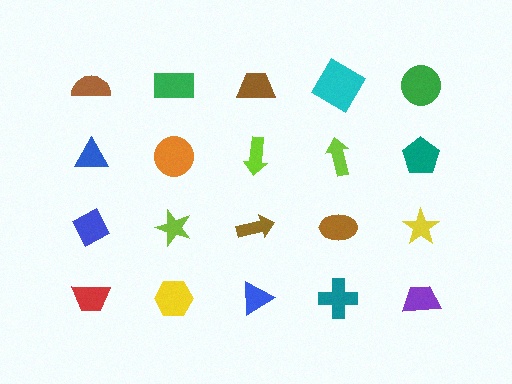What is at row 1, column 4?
A cyan diamond.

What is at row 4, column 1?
A red trapezoid.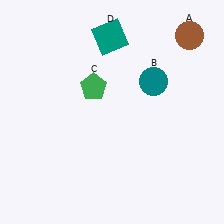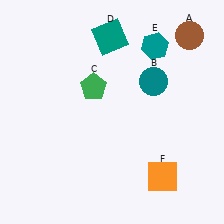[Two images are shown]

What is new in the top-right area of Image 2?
A teal hexagon (E) was added in the top-right area of Image 2.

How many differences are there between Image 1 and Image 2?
There are 2 differences between the two images.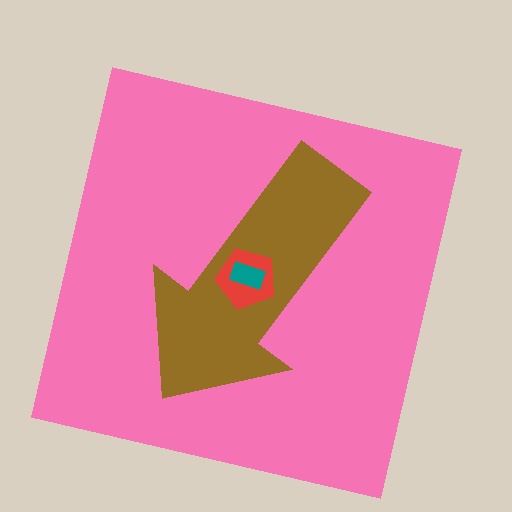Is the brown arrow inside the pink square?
Yes.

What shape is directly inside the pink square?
The brown arrow.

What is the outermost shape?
The pink square.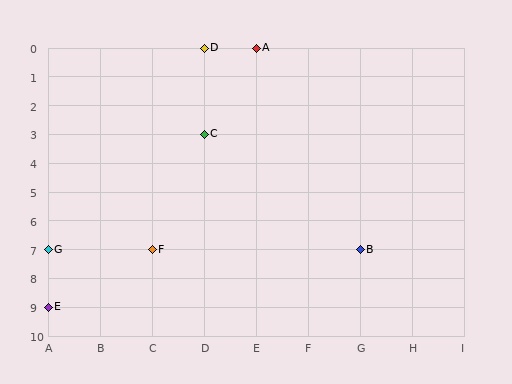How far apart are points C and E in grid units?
Points C and E are 3 columns and 6 rows apart (about 6.7 grid units diagonally).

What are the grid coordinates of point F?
Point F is at grid coordinates (C, 7).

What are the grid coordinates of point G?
Point G is at grid coordinates (A, 7).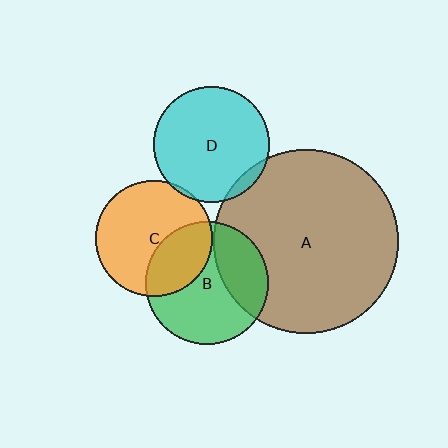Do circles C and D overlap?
Yes.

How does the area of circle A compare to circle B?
Approximately 2.2 times.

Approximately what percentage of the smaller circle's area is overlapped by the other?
Approximately 5%.